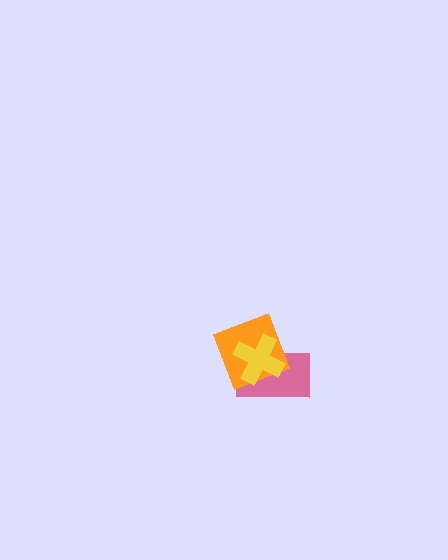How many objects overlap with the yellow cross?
2 objects overlap with the yellow cross.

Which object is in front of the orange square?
The yellow cross is in front of the orange square.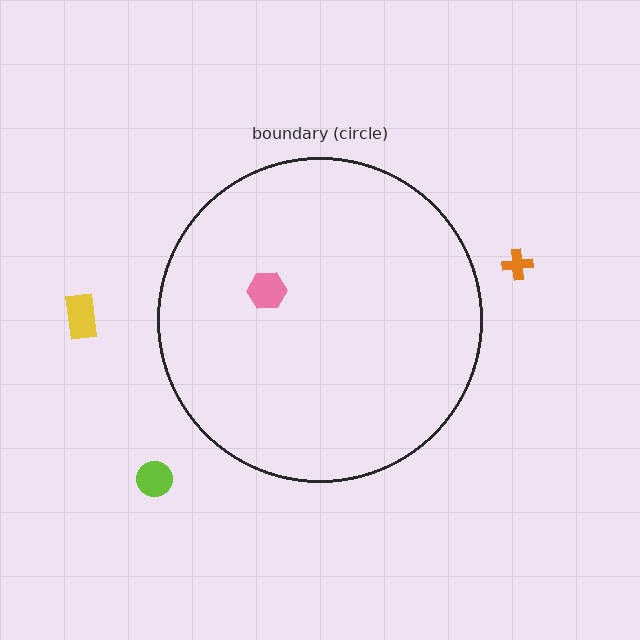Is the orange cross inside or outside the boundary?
Outside.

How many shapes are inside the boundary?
1 inside, 3 outside.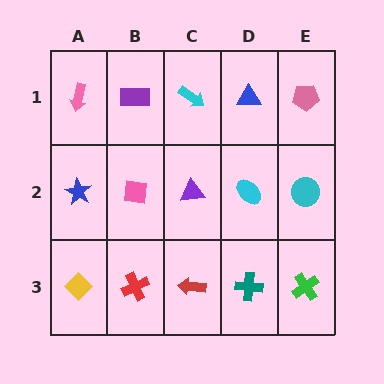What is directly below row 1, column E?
A cyan circle.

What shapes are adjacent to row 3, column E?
A cyan circle (row 2, column E), a teal cross (row 3, column D).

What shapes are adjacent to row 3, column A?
A blue star (row 2, column A), a red cross (row 3, column B).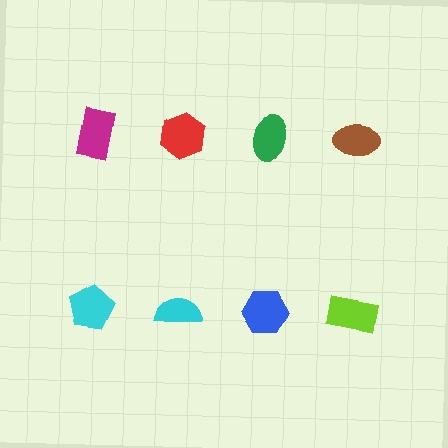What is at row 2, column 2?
A cyan semicircle.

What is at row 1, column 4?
A brown ellipse.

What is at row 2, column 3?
A blue hexagon.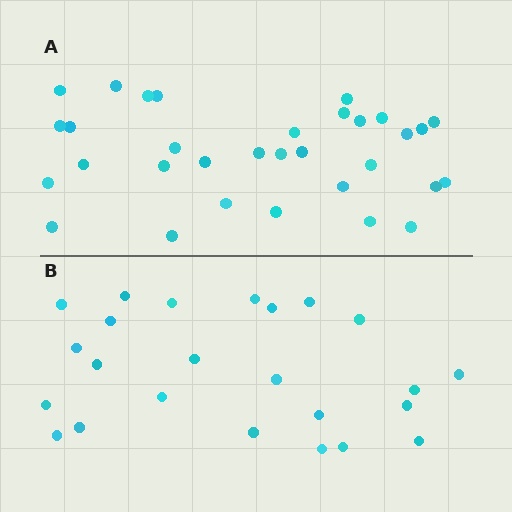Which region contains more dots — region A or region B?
Region A (the top region) has more dots.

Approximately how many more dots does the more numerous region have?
Region A has roughly 8 or so more dots than region B.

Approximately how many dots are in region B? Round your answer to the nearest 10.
About 20 dots. (The exact count is 24, which rounds to 20.)